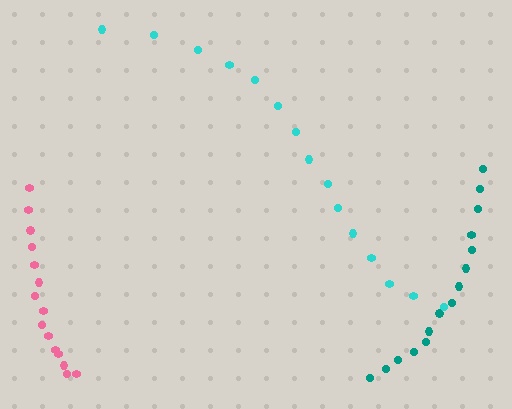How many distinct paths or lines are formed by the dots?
There are 3 distinct paths.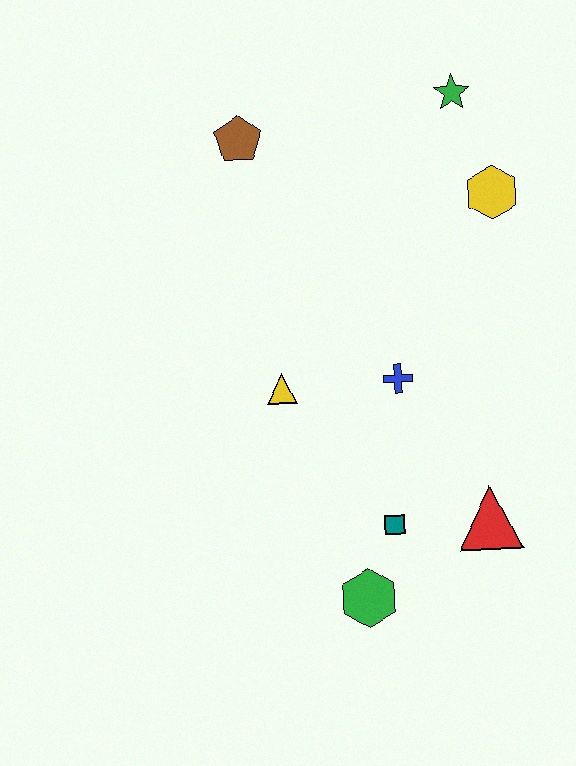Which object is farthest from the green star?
The green hexagon is farthest from the green star.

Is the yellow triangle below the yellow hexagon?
Yes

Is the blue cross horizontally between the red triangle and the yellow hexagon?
No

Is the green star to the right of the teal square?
Yes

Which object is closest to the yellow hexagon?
The green star is closest to the yellow hexagon.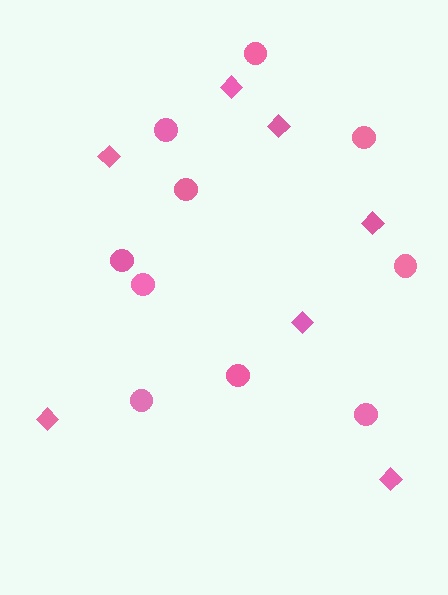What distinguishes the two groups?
There are 2 groups: one group of diamonds (7) and one group of circles (10).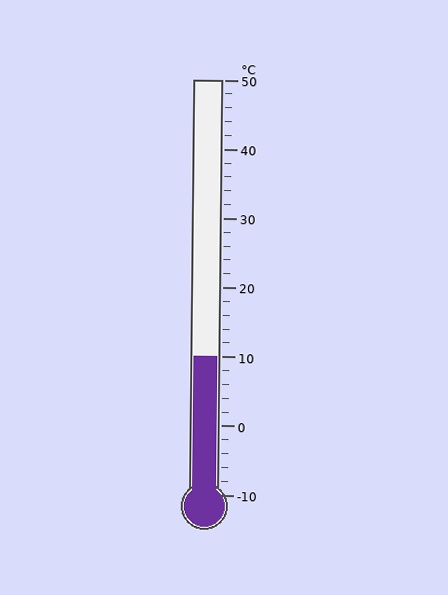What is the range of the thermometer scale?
The thermometer scale ranges from -10°C to 50°C.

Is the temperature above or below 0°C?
The temperature is above 0°C.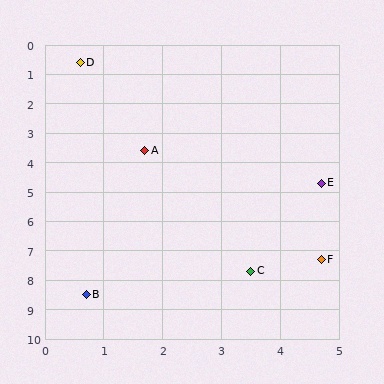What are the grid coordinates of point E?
Point E is at approximately (4.7, 4.7).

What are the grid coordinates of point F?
Point F is at approximately (4.7, 7.3).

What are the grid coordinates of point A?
Point A is at approximately (1.7, 3.6).